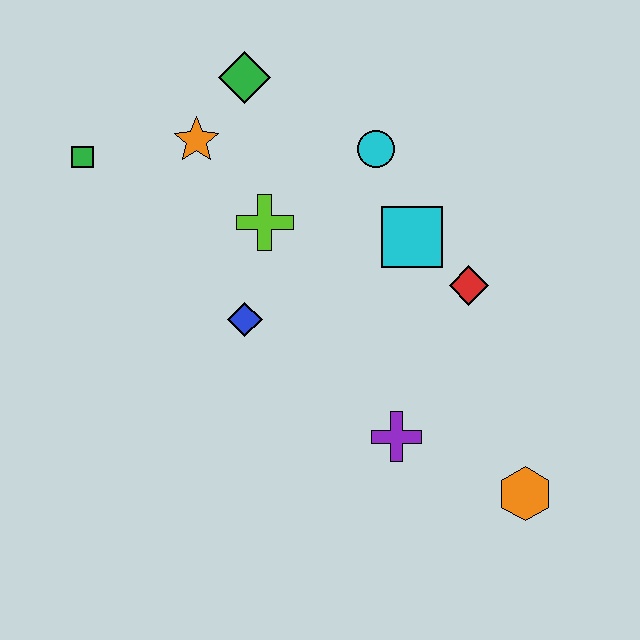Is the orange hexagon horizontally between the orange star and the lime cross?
No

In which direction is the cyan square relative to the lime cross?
The cyan square is to the right of the lime cross.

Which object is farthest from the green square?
The orange hexagon is farthest from the green square.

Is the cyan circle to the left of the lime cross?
No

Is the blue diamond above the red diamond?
No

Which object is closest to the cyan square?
The red diamond is closest to the cyan square.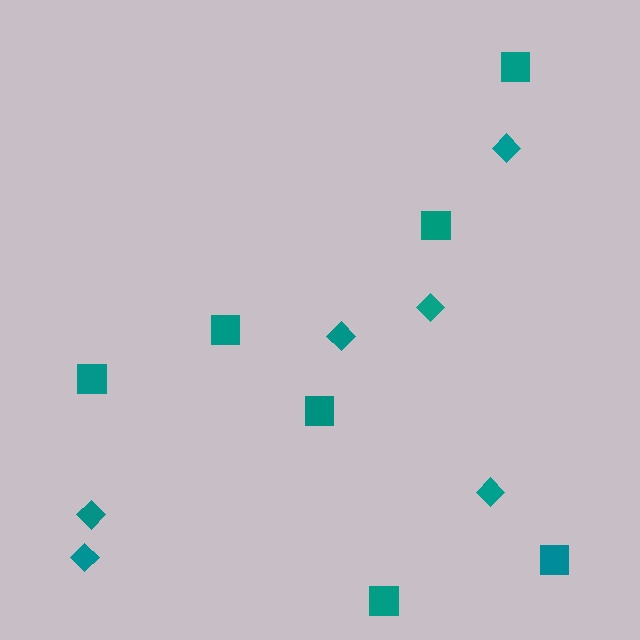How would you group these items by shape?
There are 2 groups: one group of diamonds (6) and one group of squares (7).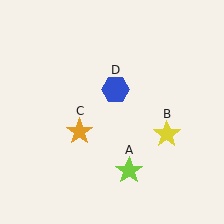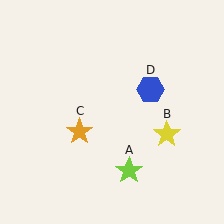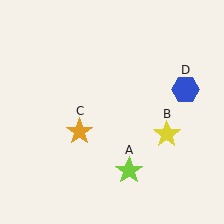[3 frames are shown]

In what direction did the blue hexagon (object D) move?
The blue hexagon (object D) moved right.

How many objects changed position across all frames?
1 object changed position: blue hexagon (object D).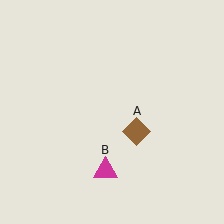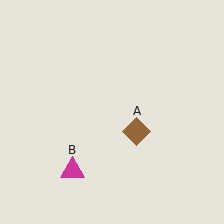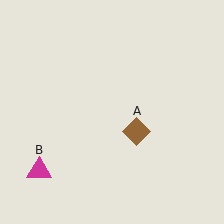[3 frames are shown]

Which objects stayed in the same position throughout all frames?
Brown diamond (object A) remained stationary.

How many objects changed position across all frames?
1 object changed position: magenta triangle (object B).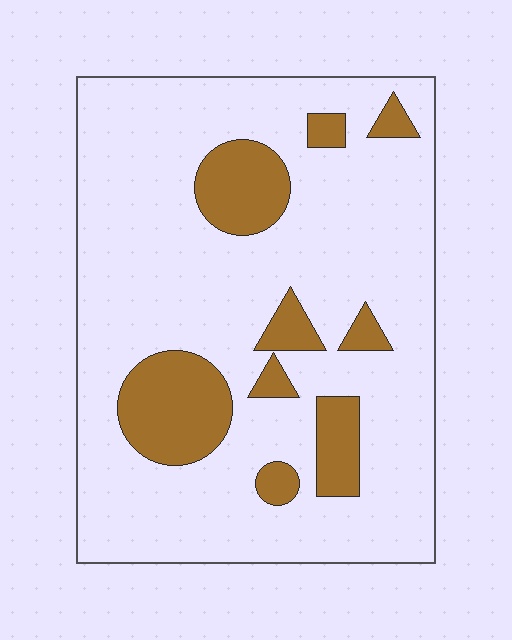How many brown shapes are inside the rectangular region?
9.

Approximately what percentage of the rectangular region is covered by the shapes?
Approximately 20%.